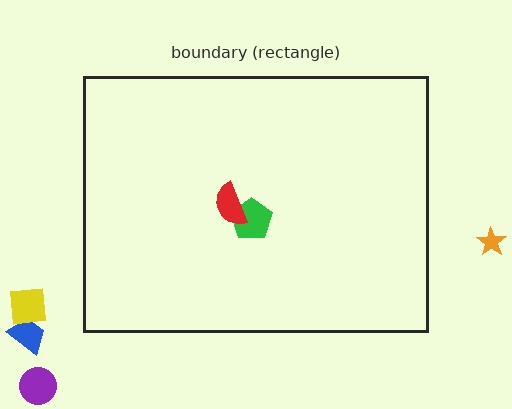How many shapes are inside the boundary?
2 inside, 4 outside.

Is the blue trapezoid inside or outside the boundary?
Outside.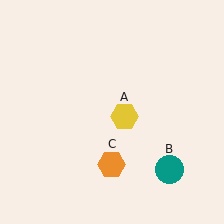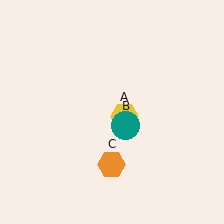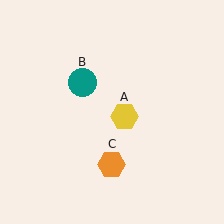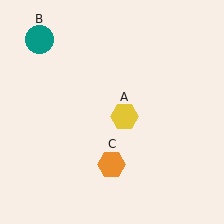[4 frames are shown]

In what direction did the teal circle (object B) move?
The teal circle (object B) moved up and to the left.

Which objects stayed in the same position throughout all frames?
Yellow hexagon (object A) and orange hexagon (object C) remained stationary.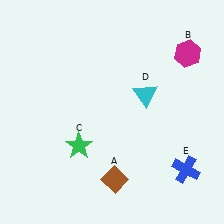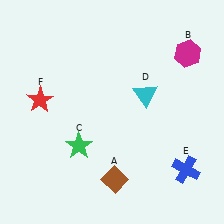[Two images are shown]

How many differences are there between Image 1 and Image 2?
There is 1 difference between the two images.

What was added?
A red star (F) was added in Image 2.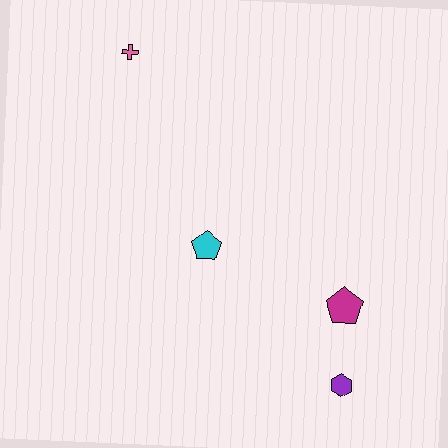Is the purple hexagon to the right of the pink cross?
Yes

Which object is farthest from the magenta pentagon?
The pink cross is farthest from the magenta pentagon.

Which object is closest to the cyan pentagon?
The magenta pentagon is closest to the cyan pentagon.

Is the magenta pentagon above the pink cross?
No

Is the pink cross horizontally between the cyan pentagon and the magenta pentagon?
No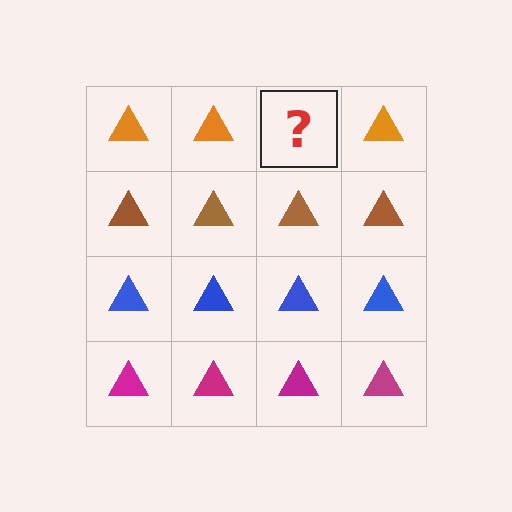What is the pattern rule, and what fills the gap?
The rule is that each row has a consistent color. The gap should be filled with an orange triangle.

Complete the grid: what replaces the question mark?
The question mark should be replaced with an orange triangle.